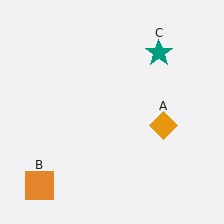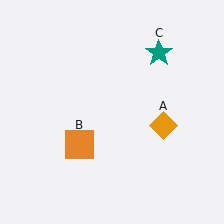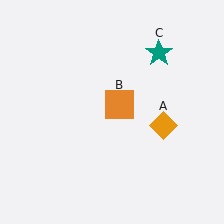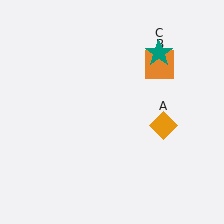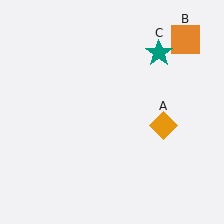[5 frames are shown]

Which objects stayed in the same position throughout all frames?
Orange diamond (object A) and teal star (object C) remained stationary.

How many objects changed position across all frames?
1 object changed position: orange square (object B).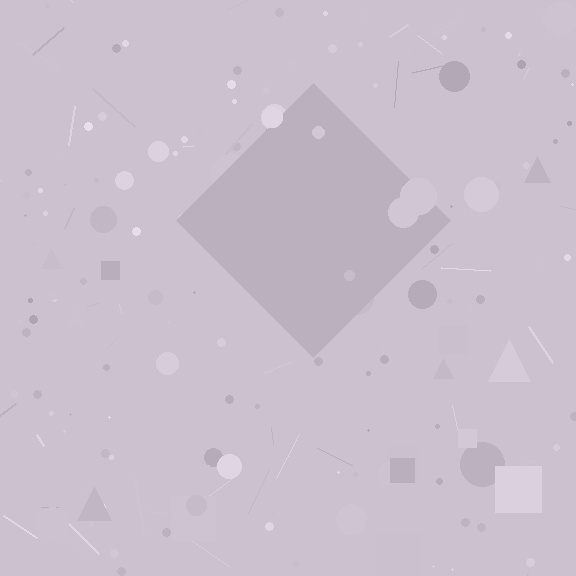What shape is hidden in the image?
A diamond is hidden in the image.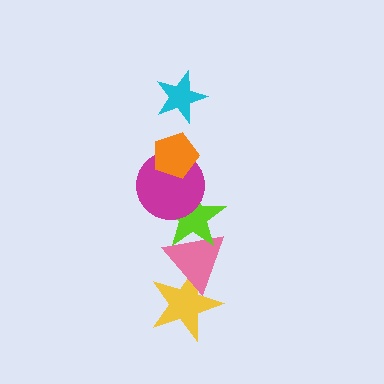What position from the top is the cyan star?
The cyan star is 1st from the top.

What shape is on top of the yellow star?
The pink triangle is on top of the yellow star.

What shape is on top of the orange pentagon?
The cyan star is on top of the orange pentagon.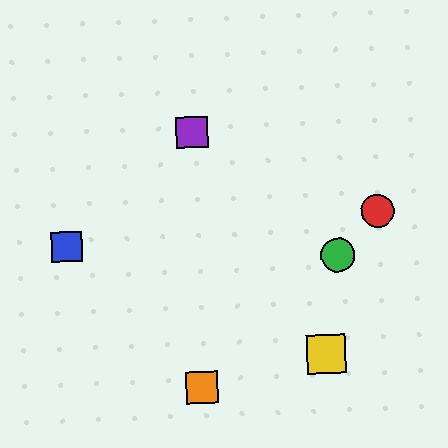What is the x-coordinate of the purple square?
The purple square is at x≈192.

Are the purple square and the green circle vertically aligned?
No, the purple square is at x≈192 and the green circle is at x≈337.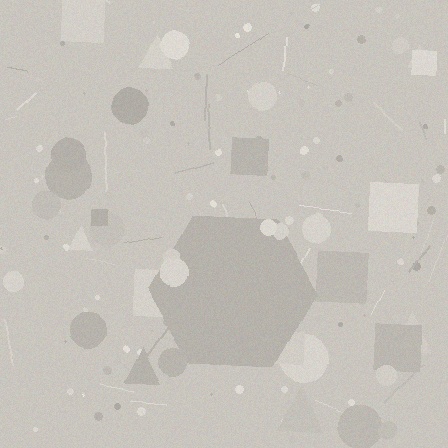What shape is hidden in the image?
A hexagon is hidden in the image.